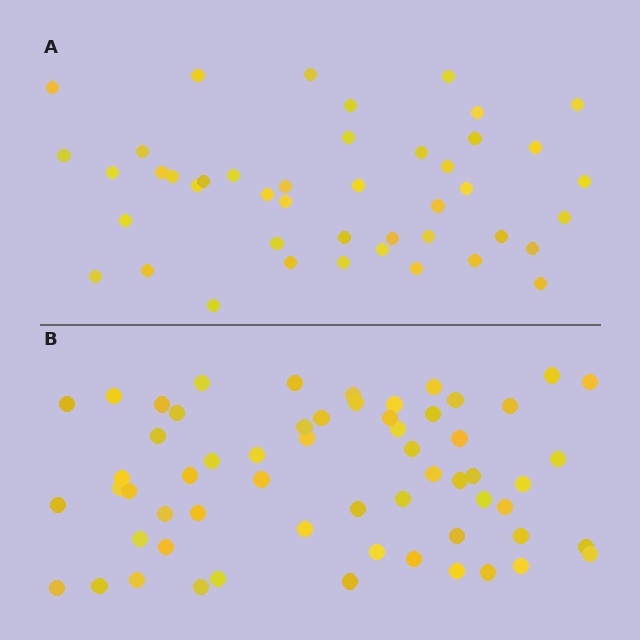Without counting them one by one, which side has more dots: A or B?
Region B (the bottom region) has more dots.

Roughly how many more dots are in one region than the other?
Region B has approximately 15 more dots than region A.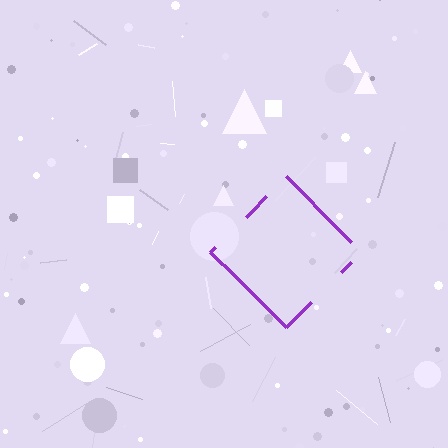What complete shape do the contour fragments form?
The contour fragments form a diamond.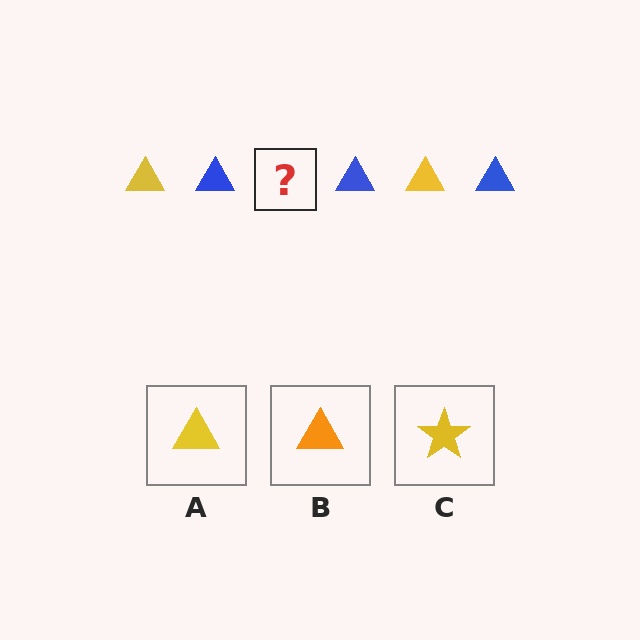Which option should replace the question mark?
Option A.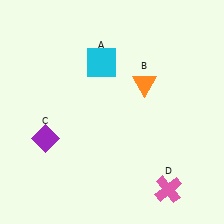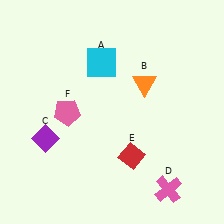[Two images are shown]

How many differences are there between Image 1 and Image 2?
There are 2 differences between the two images.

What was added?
A red diamond (E), a pink pentagon (F) were added in Image 2.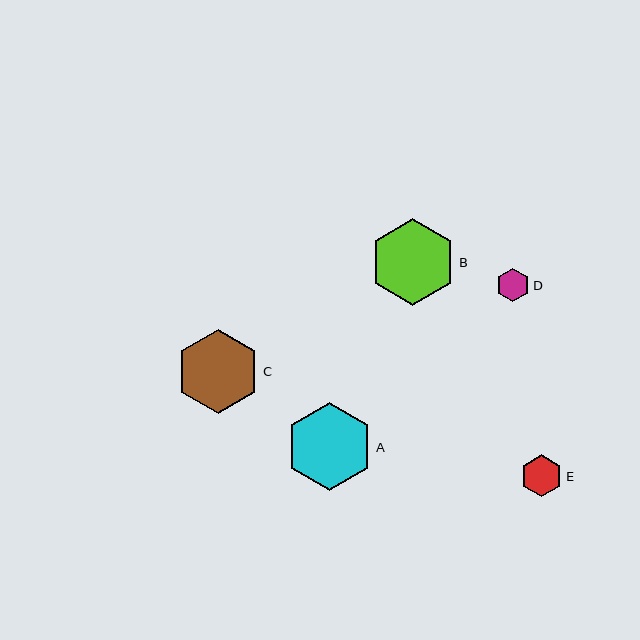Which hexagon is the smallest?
Hexagon D is the smallest with a size of approximately 34 pixels.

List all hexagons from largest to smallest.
From largest to smallest: A, B, C, E, D.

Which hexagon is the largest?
Hexagon A is the largest with a size of approximately 87 pixels.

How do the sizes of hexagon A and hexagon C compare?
Hexagon A and hexagon C are approximately the same size.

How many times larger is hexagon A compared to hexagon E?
Hexagon A is approximately 2.1 times the size of hexagon E.